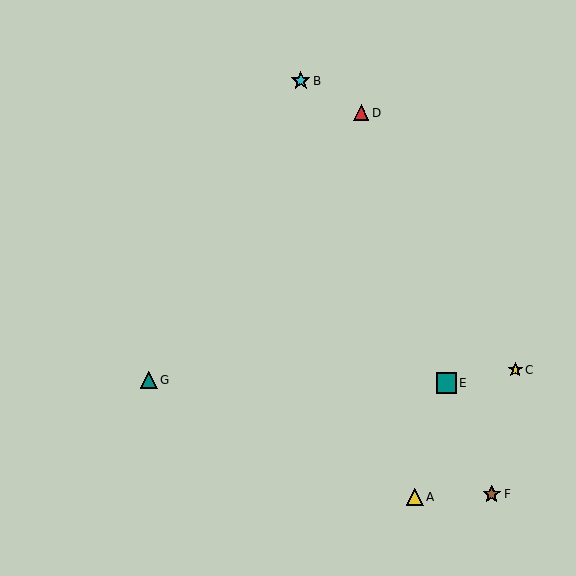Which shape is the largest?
The teal square (labeled E) is the largest.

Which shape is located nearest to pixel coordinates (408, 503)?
The yellow triangle (labeled A) at (415, 497) is nearest to that location.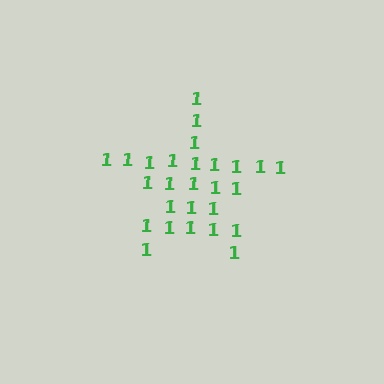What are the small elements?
The small elements are digit 1's.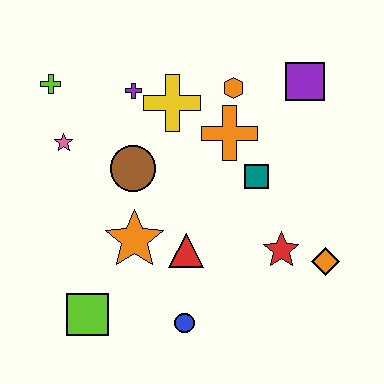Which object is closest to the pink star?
The lime cross is closest to the pink star.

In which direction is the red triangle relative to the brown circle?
The red triangle is below the brown circle.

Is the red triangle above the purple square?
No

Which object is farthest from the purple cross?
The orange diamond is farthest from the purple cross.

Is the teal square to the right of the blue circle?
Yes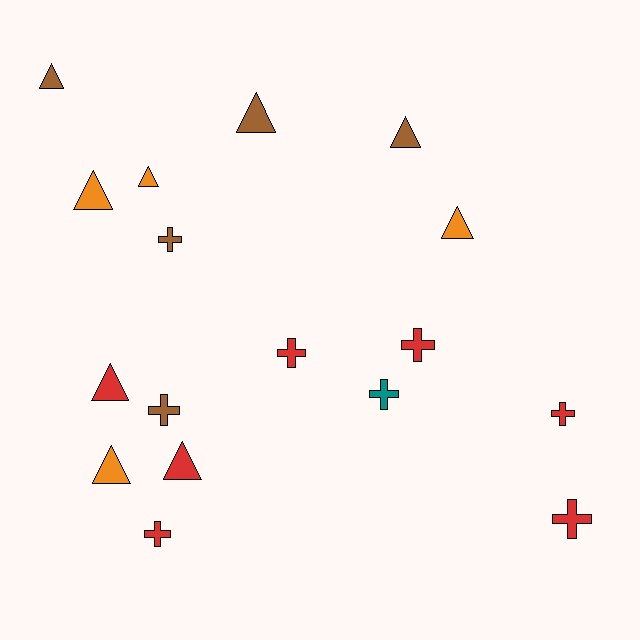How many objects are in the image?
There are 17 objects.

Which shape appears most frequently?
Triangle, with 9 objects.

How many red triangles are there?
There are 2 red triangles.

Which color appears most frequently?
Red, with 7 objects.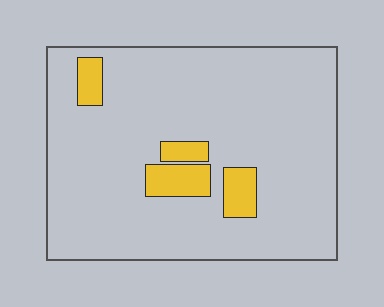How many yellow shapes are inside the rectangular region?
4.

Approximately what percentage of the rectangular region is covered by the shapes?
Approximately 10%.